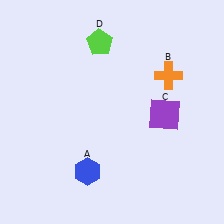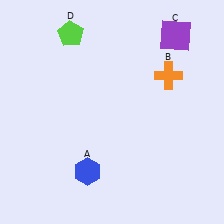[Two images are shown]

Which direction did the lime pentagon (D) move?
The lime pentagon (D) moved left.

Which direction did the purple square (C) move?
The purple square (C) moved up.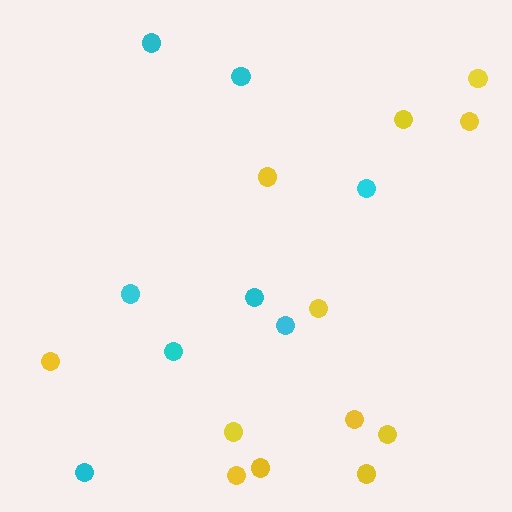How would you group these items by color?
There are 2 groups: one group of yellow circles (12) and one group of cyan circles (8).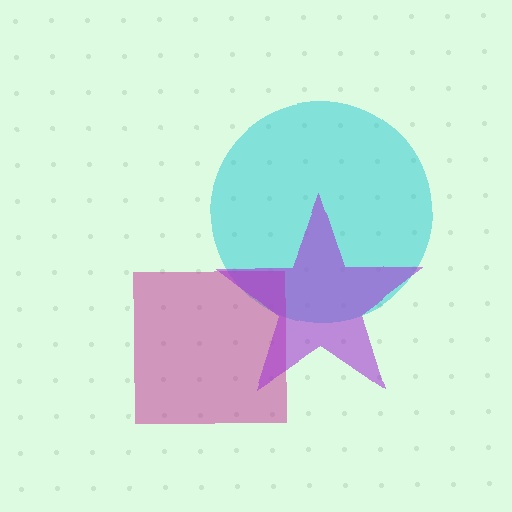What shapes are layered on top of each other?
The layered shapes are: a cyan circle, a magenta square, a purple star.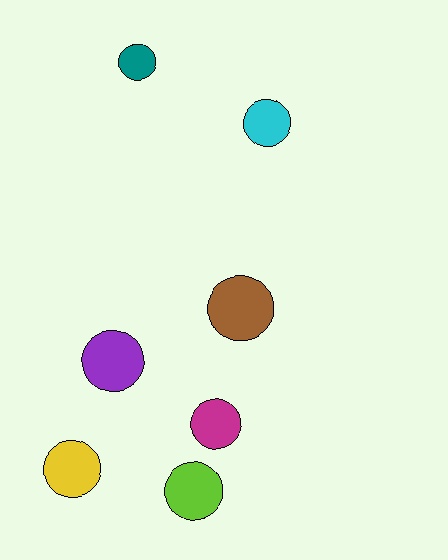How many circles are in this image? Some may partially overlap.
There are 7 circles.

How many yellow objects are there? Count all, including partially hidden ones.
There is 1 yellow object.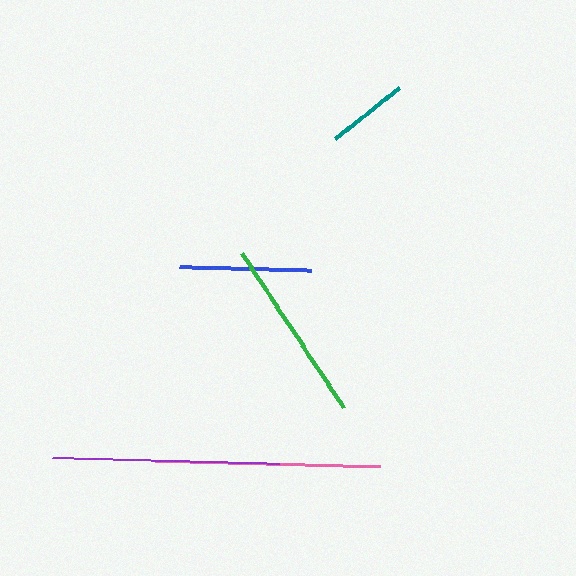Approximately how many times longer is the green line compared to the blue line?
The green line is approximately 1.4 times the length of the blue line.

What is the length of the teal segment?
The teal segment is approximately 82 pixels long.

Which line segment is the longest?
The purple line is the longest at approximately 227 pixels.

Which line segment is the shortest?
The teal line is the shortest at approximately 82 pixels.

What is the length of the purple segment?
The purple segment is approximately 227 pixels long.